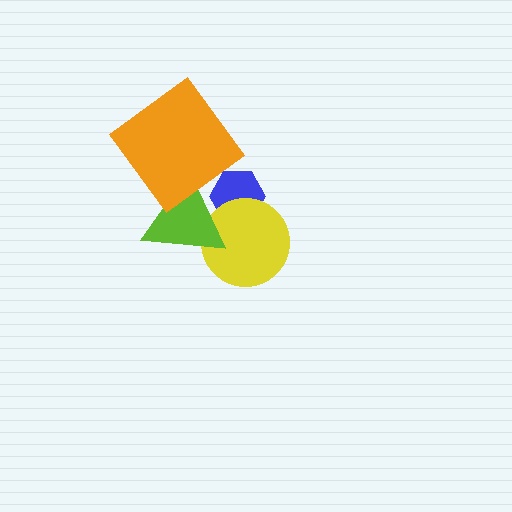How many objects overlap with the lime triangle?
3 objects overlap with the lime triangle.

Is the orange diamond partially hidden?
No, no other shape covers it.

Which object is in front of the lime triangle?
The orange diamond is in front of the lime triangle.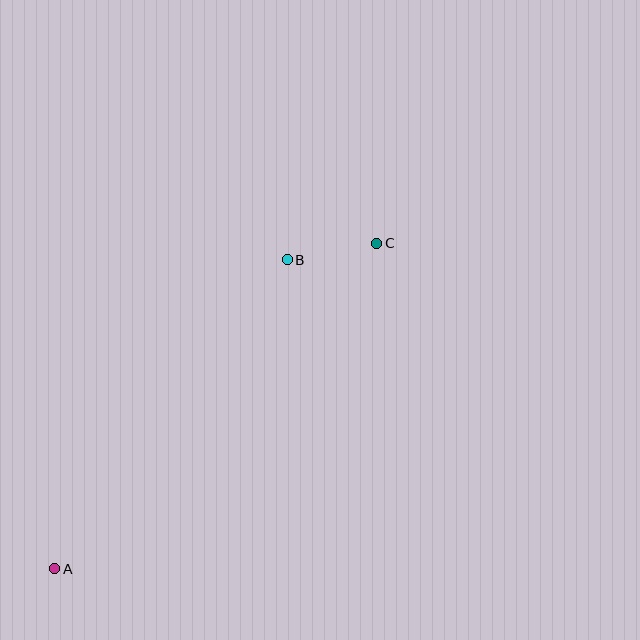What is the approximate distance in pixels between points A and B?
The distance between A and B is approximately 386 pixels.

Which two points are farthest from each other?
Points A and C are farthest from each other.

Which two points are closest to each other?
Points B and C are closest to each other.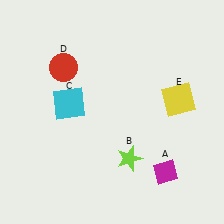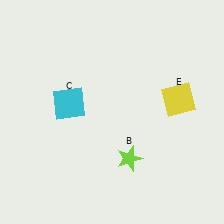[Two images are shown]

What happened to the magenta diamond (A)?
The magenta diamond (A) was removed in Image 2. It was in the bottom-right area of Image 1.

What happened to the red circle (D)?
The red circle (D) was removed in Image 2. It was in the top-left area of Image 1.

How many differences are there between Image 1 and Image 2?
There are 2 differences between the two images.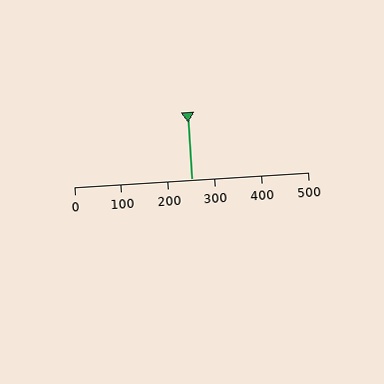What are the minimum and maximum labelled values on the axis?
The axis runs from 0 to 500.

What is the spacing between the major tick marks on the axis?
The major ticks are spaced 100 apart.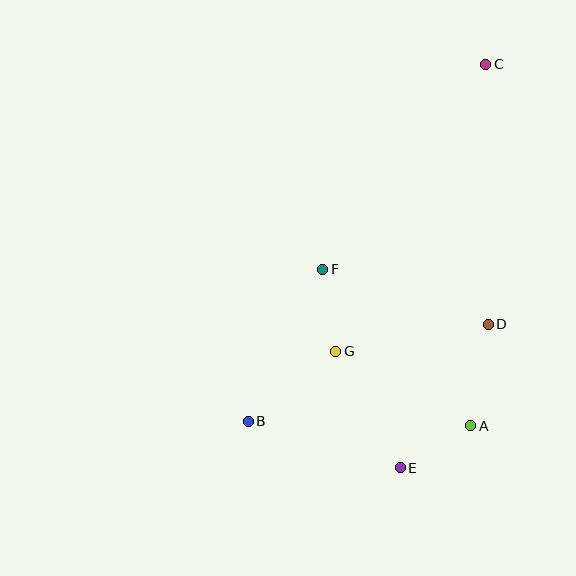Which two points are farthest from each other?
Points B and C are farthest from each other.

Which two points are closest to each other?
Points A and E are closest to each other.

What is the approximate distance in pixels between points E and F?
The distance between E and F is approximately 213 pixels.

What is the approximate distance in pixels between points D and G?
The distance between D and G is approximately 155 pixels.